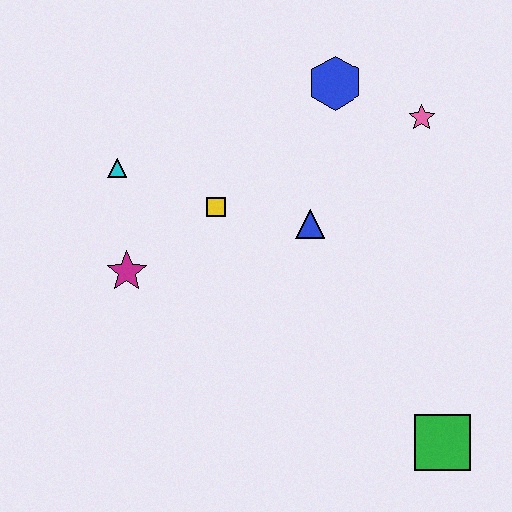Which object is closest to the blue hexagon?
The pink star is closest to the blue hexagon.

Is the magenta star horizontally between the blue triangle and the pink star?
No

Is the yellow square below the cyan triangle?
Yes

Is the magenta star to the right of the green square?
No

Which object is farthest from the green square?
The cyan triangle is farthest from the green square.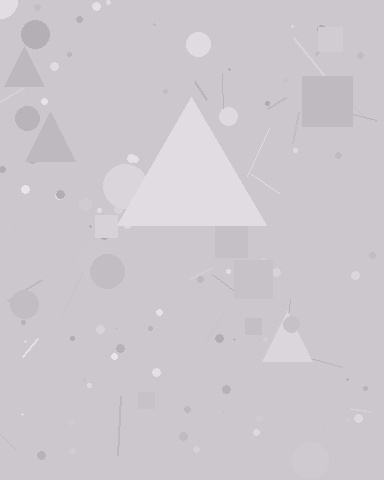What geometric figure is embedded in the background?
A triangle is embedded in the background.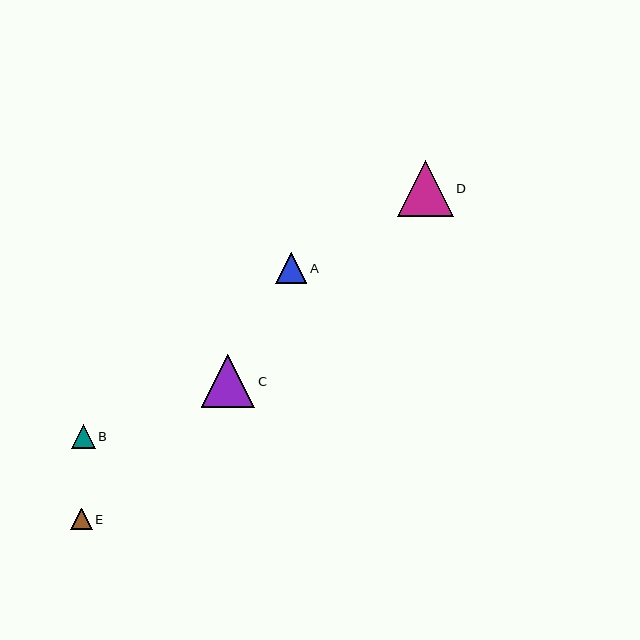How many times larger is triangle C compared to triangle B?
Triangle C is approximately 2.3 times the size of triangle B.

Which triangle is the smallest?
Triangle E is the smallest with a size of approximately 21 pixels.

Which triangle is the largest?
Triangle D is the largest with a size of approximately 56 pixels.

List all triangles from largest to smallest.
From largest to smallest: D, C, A, B, E.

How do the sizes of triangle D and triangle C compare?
Triangle D and triangle C are approximately the same size.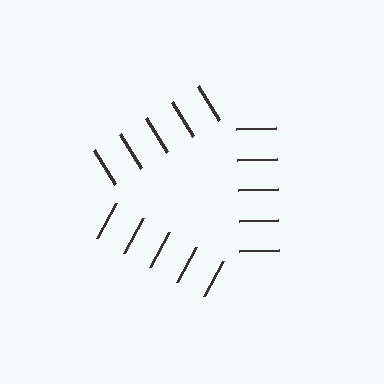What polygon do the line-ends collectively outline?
An illusory triangle — the line segments terminate on its edges but no continuous stroke is drawn.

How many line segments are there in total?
15 — 5 along each of the 3 edges.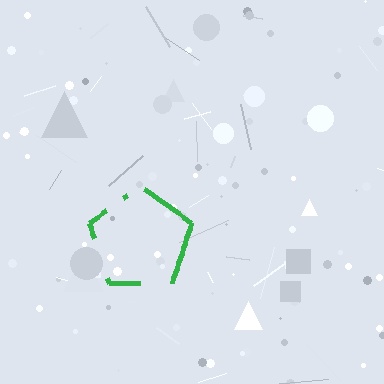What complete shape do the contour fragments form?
The contour fragments form a pentagon.